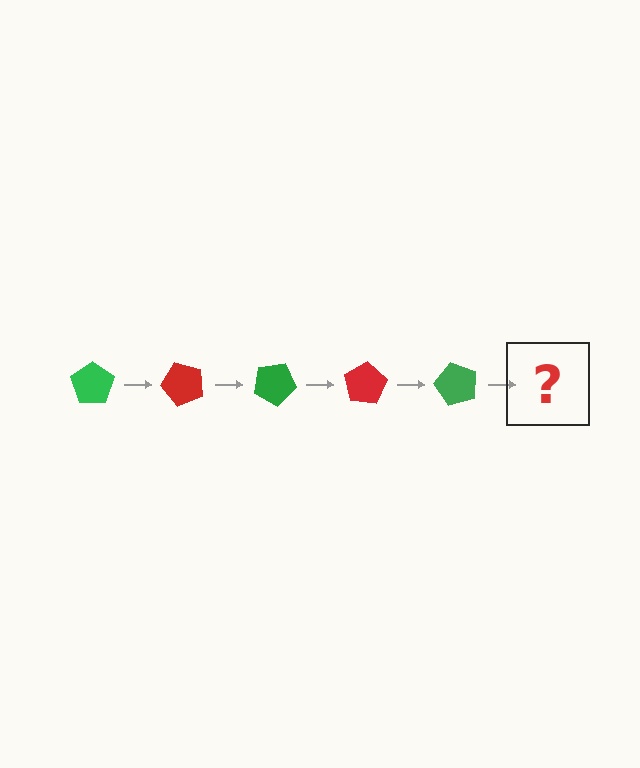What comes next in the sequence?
The next element should be a red pentagon, rotated 250 degrees from the start.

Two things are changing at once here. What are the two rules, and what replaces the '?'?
The two rules are that it rotates 50 degrees each step and the color cycles through green and red. The '?' should be a red pentagon, rotated 250 degrees from the start.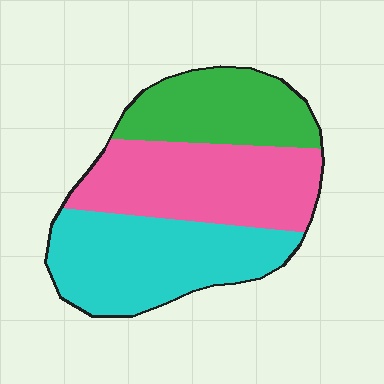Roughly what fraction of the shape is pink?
Pink takes up about three eighths (3/8) of the shape.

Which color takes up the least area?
Green, at roughly 25%.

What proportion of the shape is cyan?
Cyan takes up about three eighths (3/8) of the shape.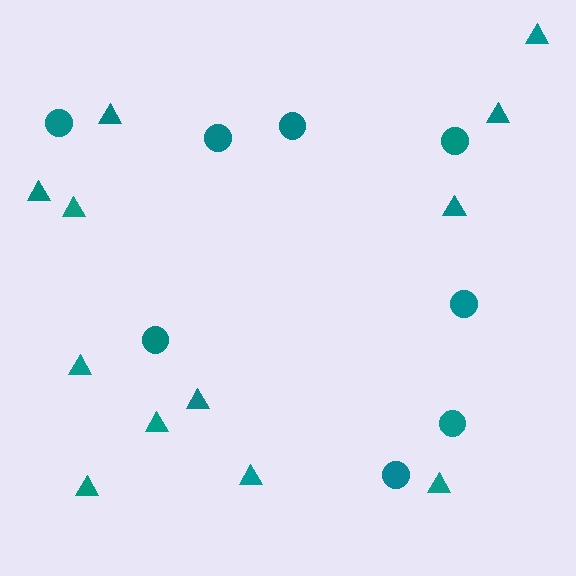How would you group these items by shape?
There are 2 groups: one group of circles (8) and one group of triangles (12).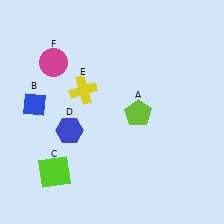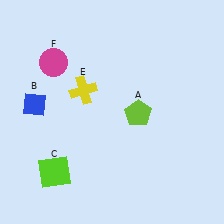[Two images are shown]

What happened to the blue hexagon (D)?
The blue hexagon (D) was removed in Image 2. It was in the bottom-left area of Image 1.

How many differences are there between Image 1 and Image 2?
There is 1 difference between the two images.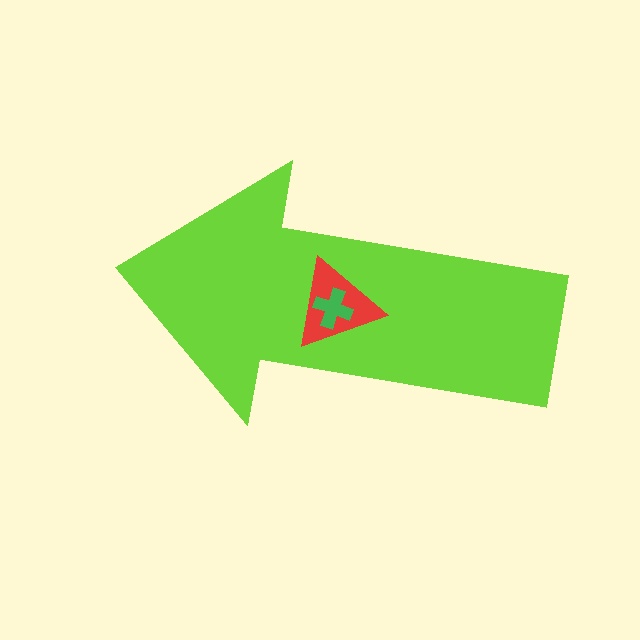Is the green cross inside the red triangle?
Yes.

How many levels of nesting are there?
3.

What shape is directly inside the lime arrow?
The red triangle.